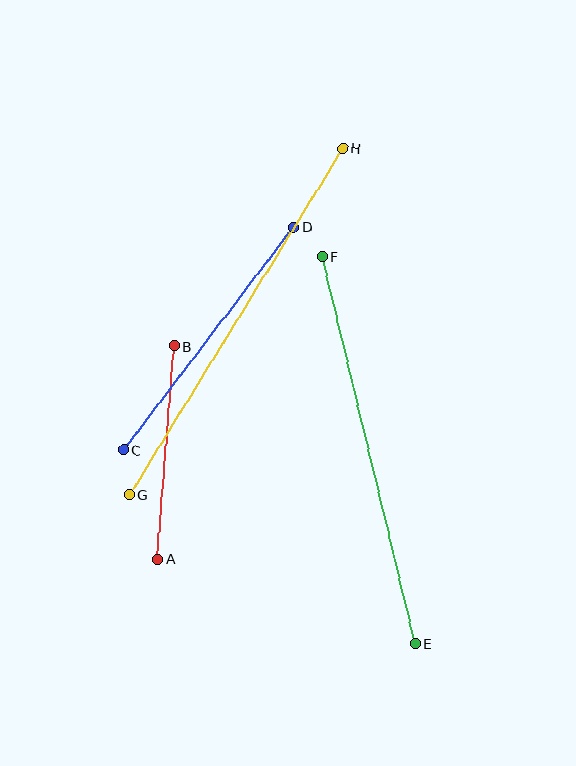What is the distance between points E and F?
The distance is approximately 398 pixels.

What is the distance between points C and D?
The distance is approximately 280 pixels.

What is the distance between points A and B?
The distance is approximately 214 pixels.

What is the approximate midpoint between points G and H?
The midpoint is at approximately (236, 322) pixels.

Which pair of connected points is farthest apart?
Points G and H are farthest apart.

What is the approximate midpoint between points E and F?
The midpoint is at approximately (369, 450) pixels.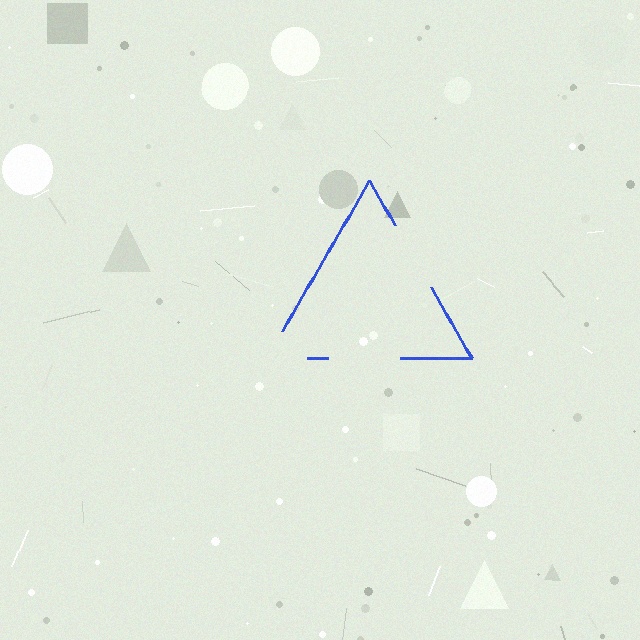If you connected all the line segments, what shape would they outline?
They would outline a triangle.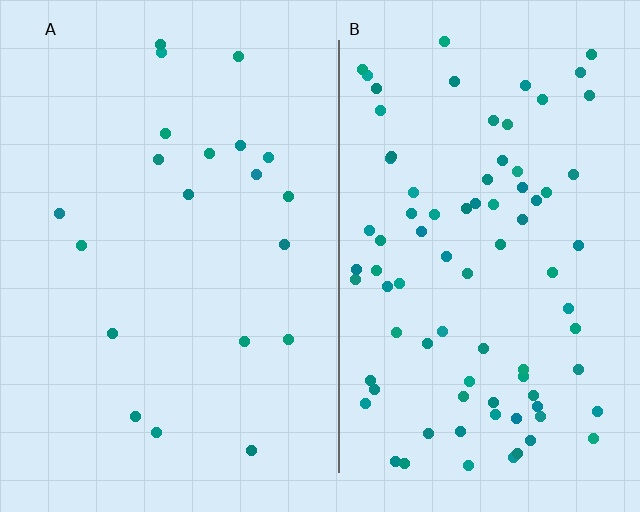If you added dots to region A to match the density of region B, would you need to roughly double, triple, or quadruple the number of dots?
Approximately quadruple.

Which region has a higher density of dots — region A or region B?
B (the right).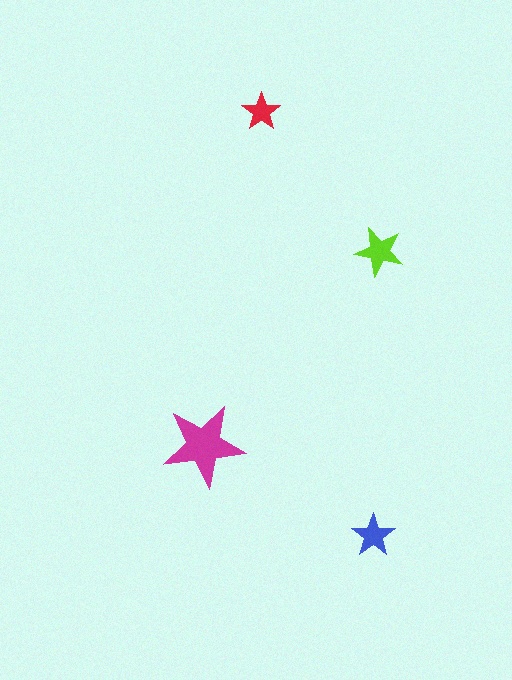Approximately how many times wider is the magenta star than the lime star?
About 1.5 times wider.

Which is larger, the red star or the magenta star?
The magenta one.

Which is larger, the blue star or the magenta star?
The magenta one.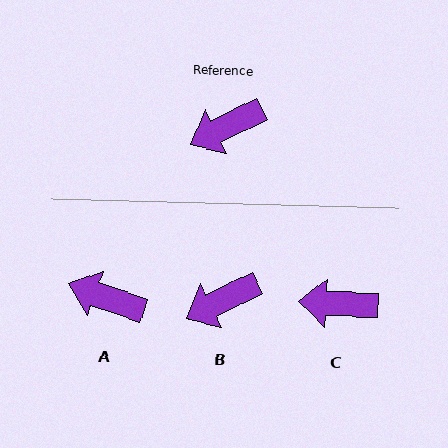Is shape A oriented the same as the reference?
No, it is off by about 46 degrees.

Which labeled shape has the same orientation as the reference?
B.